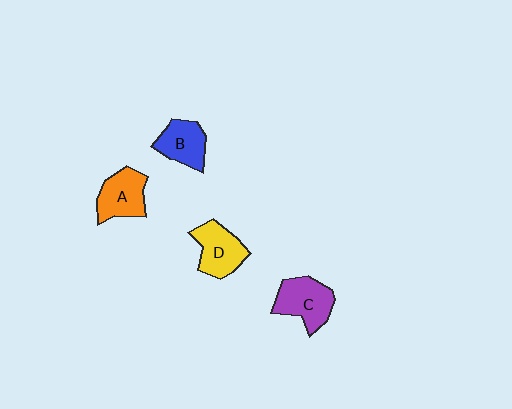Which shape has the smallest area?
Shape B (blue).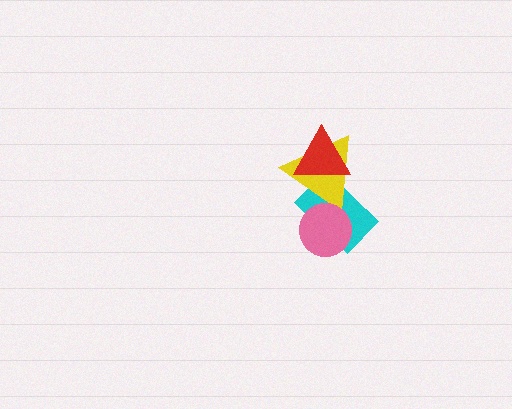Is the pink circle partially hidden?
No, no other shape covers it.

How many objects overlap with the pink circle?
2 objects overlap with the pink circle.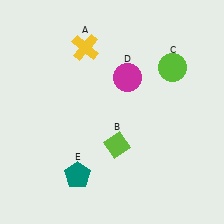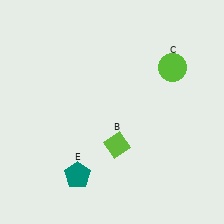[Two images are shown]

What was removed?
The yellow cross (A), the magenta circle (D) were removed in Image 2.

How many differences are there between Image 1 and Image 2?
There are 2 differences between the two images.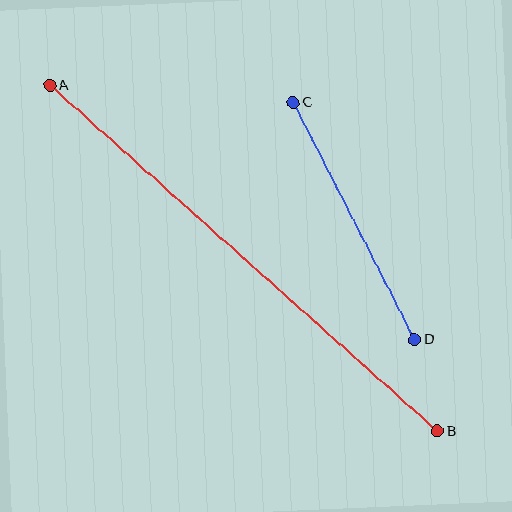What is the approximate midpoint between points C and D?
The midpoint is at approximately (354, 221) pixels.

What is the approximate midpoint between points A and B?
The midpoint is at approximately (244, 258) pixels.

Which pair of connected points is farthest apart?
Points A and B are farthest apart.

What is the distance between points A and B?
The distance is approximately 519 pixels.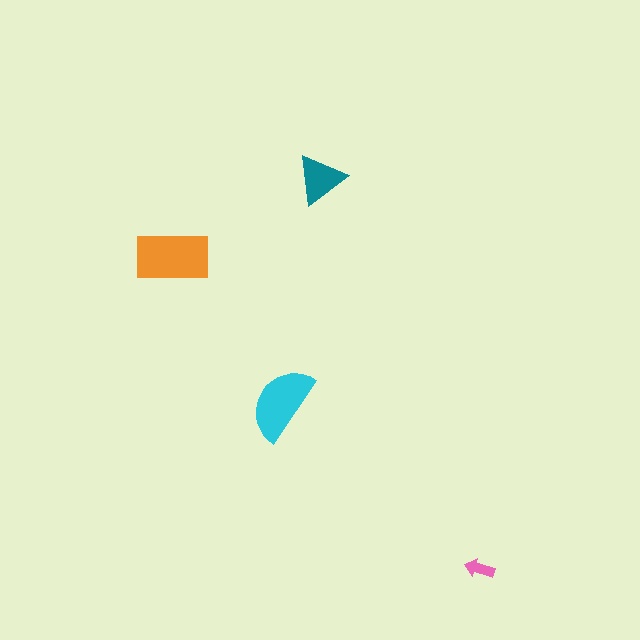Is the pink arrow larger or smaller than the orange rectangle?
Smaller.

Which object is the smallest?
The pink arrow.